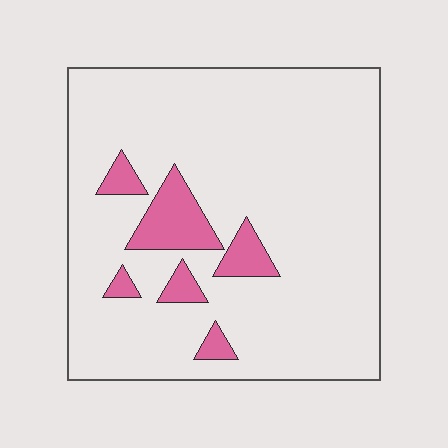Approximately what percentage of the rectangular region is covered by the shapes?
Approximately 10%.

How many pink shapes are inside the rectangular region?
6.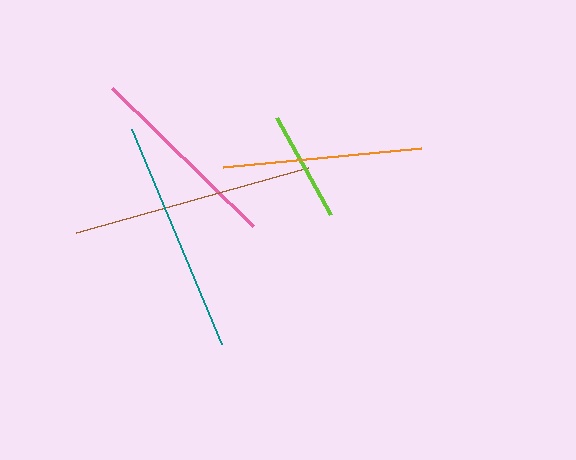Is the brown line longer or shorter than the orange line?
The brown line is longer than the orange line.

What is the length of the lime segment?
The lime segment is approximately 111 pixels long.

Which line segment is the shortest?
The lime line is the shortest at approximately 111 pixels.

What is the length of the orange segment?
The orange segment is approximately 199 pixels long.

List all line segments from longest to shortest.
From longest to shortest: brown, teal, orange, pink, lime.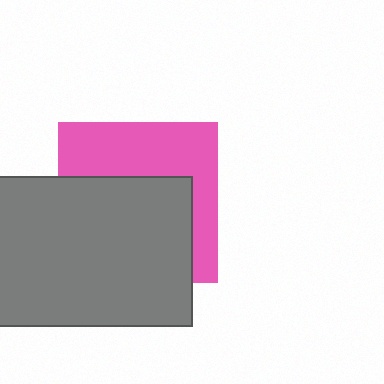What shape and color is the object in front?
The object in front is a gray rectangle.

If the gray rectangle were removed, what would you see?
You would see the complete pink square.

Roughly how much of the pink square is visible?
A small part of it is visible (roughly 43%).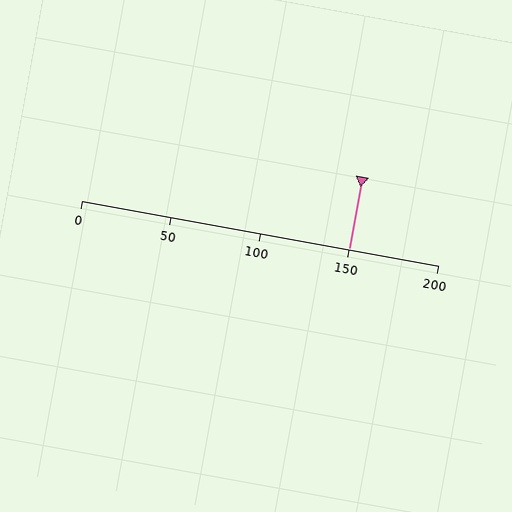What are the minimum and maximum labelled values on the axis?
The axis runs from 0 to 200.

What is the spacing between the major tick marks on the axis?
The major ticks are spaced 50 apart.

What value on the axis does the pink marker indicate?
The marker indicates approximately 150.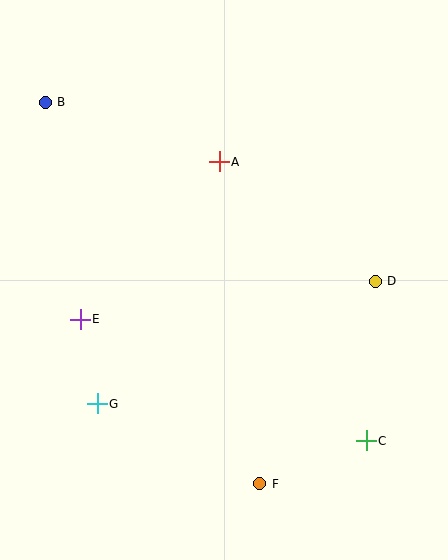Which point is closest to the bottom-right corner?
Point C is closest to the bottom-right corner.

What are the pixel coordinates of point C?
Point C is at (366, 441).